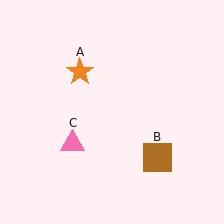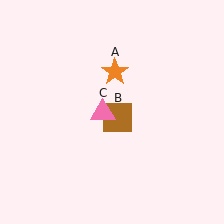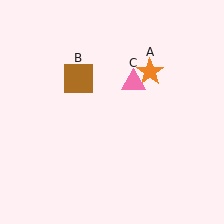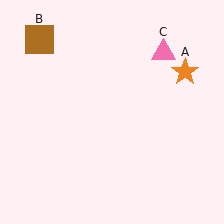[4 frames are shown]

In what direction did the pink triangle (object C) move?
The pink triangle (object C) moved up and to the right.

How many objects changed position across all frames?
3 objects changed position: orange star (object A), brown square (object B), pink triangle (object C).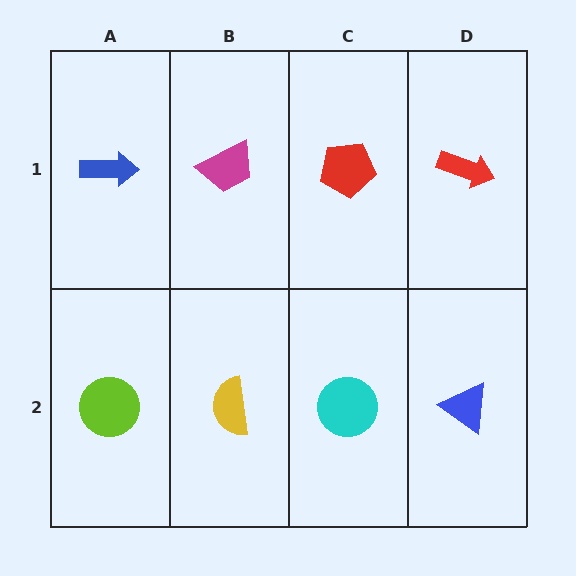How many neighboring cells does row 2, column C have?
3.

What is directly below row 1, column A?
A lime circle.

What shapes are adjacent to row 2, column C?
A red pentagon (row 1, column C), a yellow semicircle (row 2, column B), a blue triangle (row 2, column D).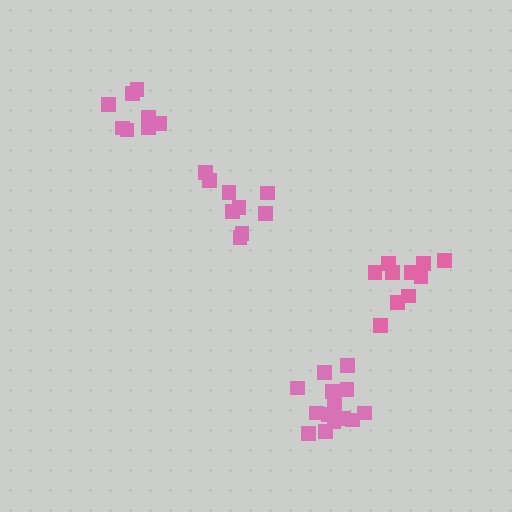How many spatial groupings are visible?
There are 4 spatial groupings.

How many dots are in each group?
Group 1: 9 dots, Group 2: 14 dots, Group 3: 8 dots, Group 4: 10 dots (41 total).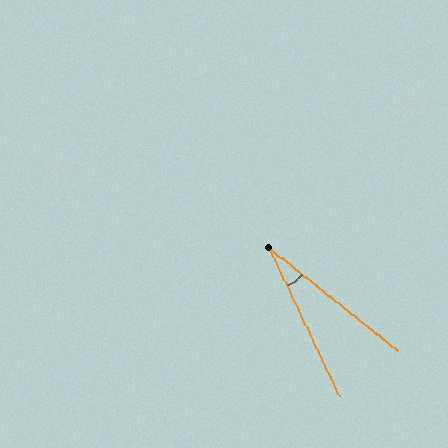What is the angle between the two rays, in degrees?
Approximately 26 degrees.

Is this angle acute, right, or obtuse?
It is acute.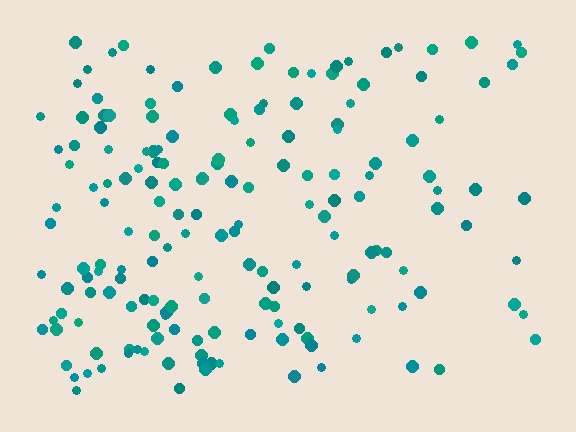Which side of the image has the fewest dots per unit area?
The right.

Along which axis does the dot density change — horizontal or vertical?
Horizontal.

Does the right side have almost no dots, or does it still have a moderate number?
Still a moderate number, just noticeably fewer than the left.